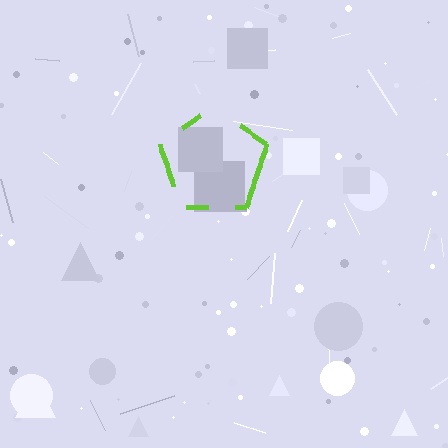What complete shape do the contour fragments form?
The contour fragments form a pentagon.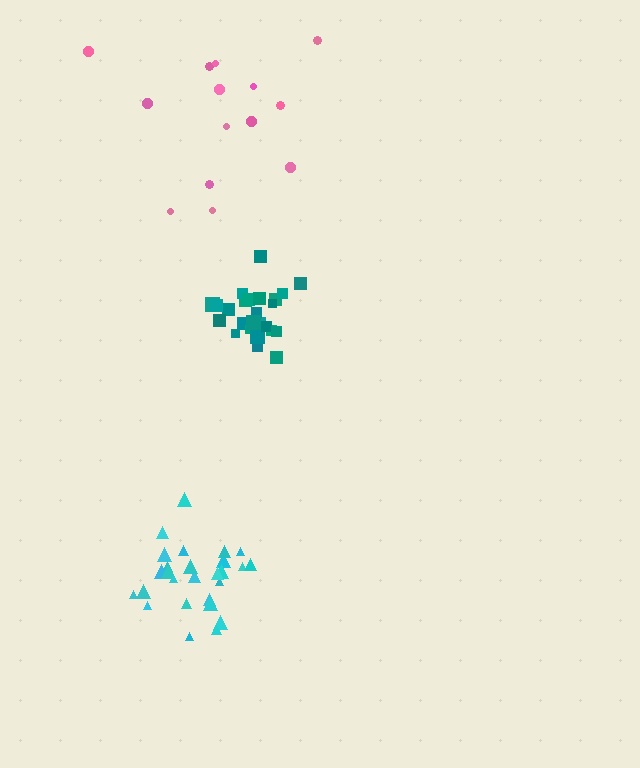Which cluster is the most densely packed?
Teal.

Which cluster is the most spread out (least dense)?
Pink.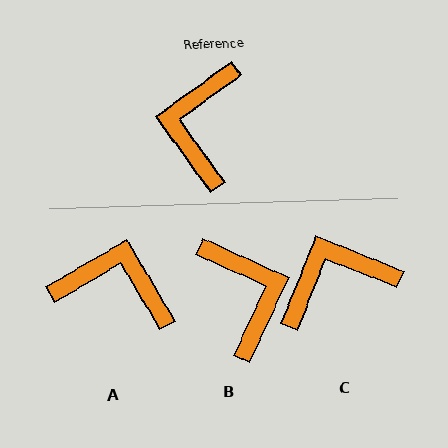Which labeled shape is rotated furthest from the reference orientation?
B, about 151 degrees away.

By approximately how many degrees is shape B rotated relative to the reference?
Approximately 151 degrees clockwise.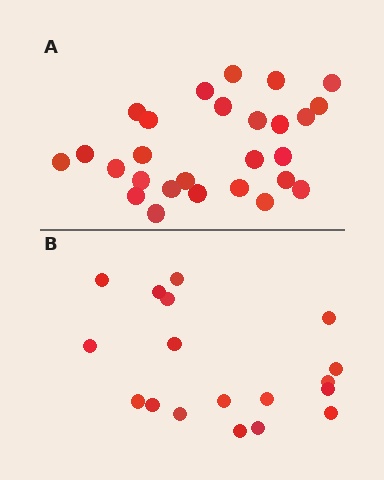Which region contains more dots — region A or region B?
Region A (the top region) has more dots.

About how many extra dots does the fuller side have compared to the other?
Region A has roughly 8 or so more dots than region B.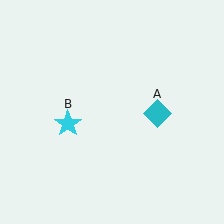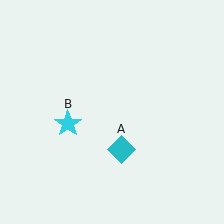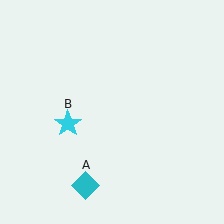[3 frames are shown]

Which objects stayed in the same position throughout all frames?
Cyan star (object B) remained stationary.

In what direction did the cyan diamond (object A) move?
The cyan diamond (object A) moved down and to the left.